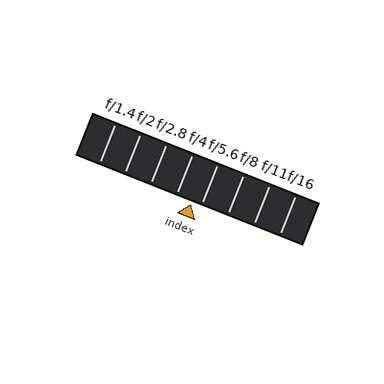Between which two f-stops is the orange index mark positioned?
The index mark is between f/4 and f/5.6.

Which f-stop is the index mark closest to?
The index mark is closest to f/5.6.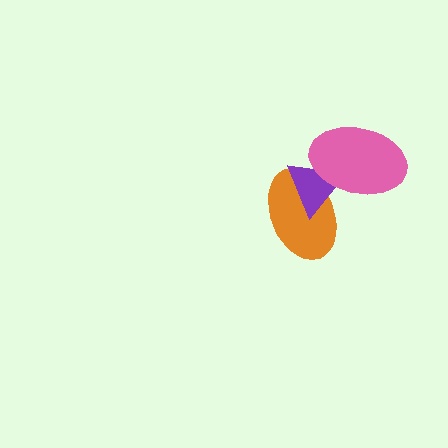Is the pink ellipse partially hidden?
No, no other shape covers it.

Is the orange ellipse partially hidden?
Yes, it is partially covered by another shape.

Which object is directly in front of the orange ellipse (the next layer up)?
The purple triangle is directly in front of the orange ellipse.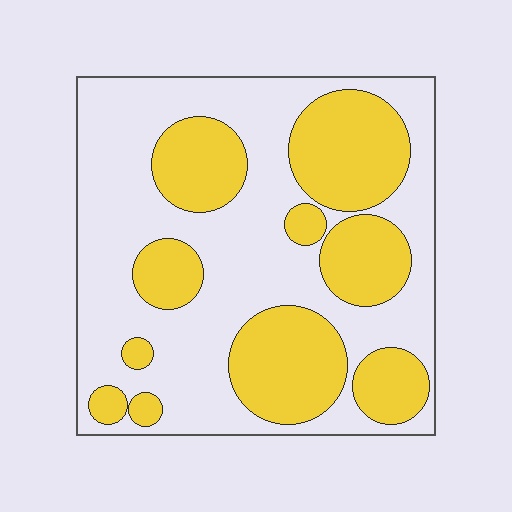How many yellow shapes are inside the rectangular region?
10.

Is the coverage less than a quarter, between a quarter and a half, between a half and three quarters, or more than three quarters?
Between a quarter and a half.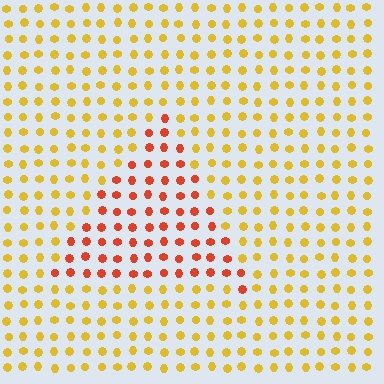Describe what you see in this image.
The image is filled with small yellow elements in a uniform arrangement. A triangle-shaped region is visible where the elements are tinted to a slightly different hue, forming a subtle color boundary.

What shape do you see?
I see a triangle.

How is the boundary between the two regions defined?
The boundary is defined purely by a slight shift in hue (about 41 degrees). Spacing, size, and orientation are identical on both sides.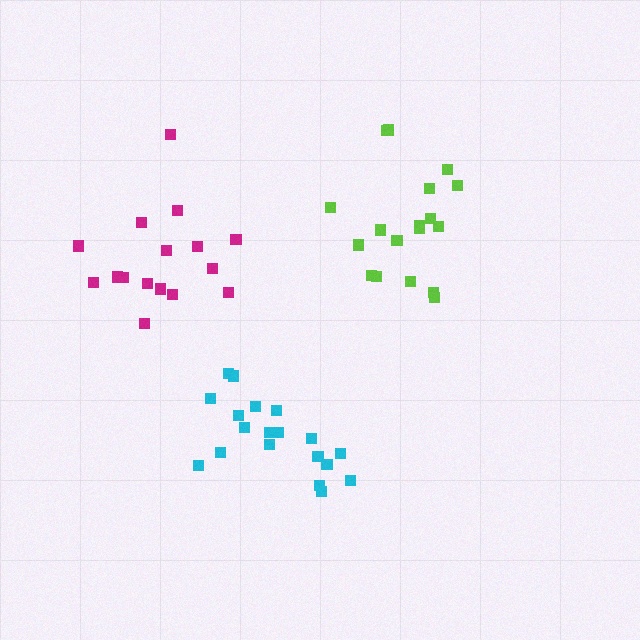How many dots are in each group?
Group 1: 18 dots, Group 2: 20 dots, Group 3: 16 dots (54 total).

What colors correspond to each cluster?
The clusters are colored: lime, cyan, magenta.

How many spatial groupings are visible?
There are 3 spatial groupings.